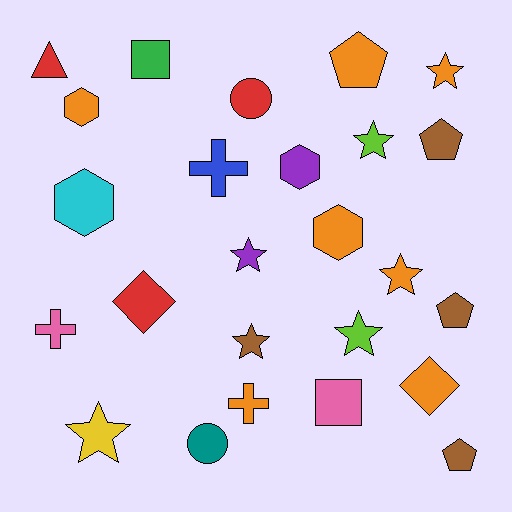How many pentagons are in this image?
There are 4 pentagons.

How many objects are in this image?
There are 25 objects.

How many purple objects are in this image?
There are 2 purple objects.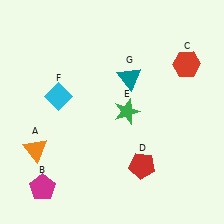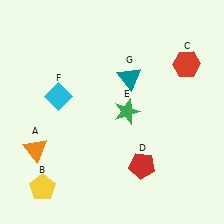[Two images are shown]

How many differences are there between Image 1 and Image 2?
There is 1 difference between the two images.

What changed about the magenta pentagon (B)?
In Image 1, B is magenta. In Image 2, it changed to yellow.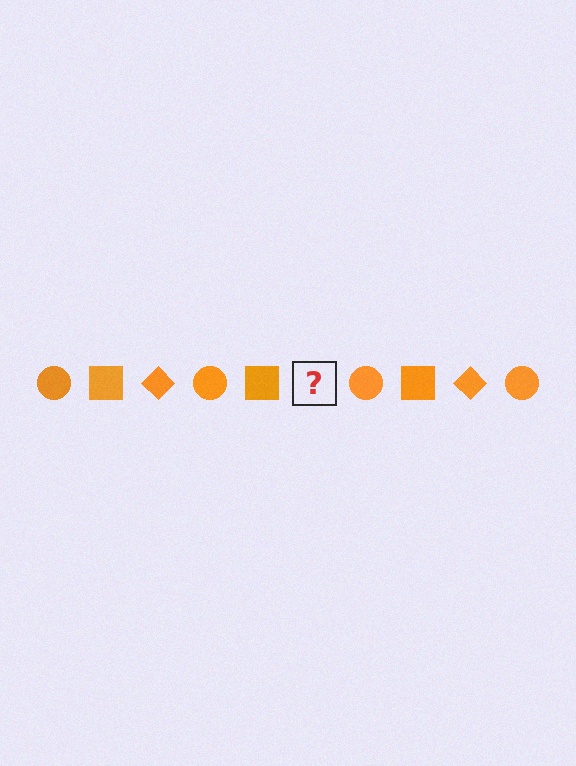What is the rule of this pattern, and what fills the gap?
The rule is that the pattern cycles through circle, square, diamond shapes in orange. The gap should be filled with an orange diamond.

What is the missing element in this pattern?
The missing element is an orange diamond.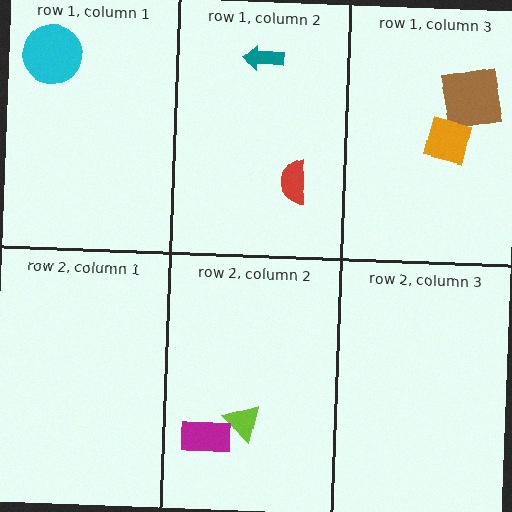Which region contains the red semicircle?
The row 1, column 2 region.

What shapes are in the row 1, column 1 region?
The cyan circle.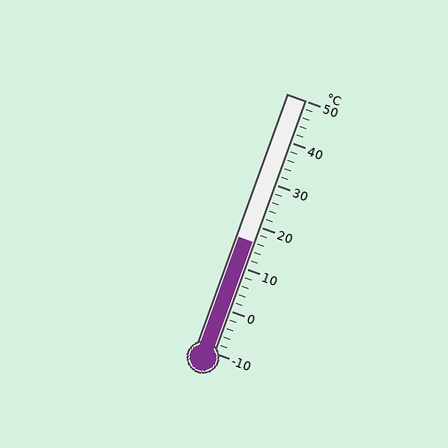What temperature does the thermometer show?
The thermometer shows approximately 16°C.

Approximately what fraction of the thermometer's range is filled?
The thermometer is filled to approximately 45% of its range.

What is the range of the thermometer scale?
The thermometer scale ranges from -10°C to 50°C.